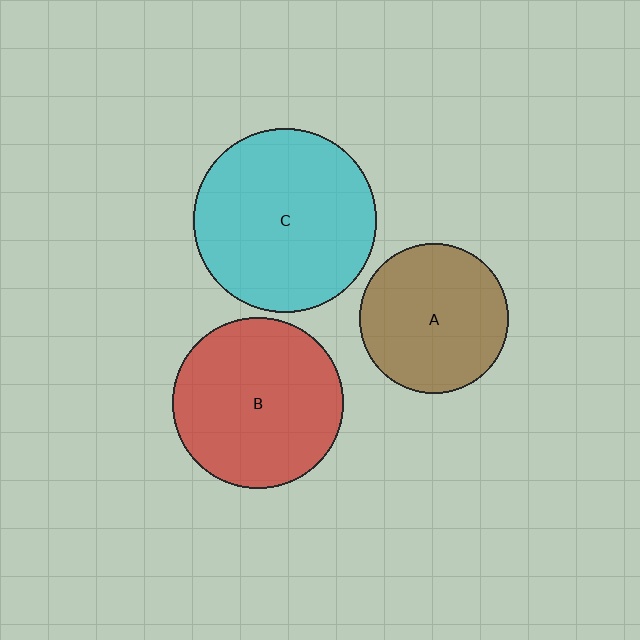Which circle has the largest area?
Circle C (cyan).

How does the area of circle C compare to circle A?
Approximately 1.5 times.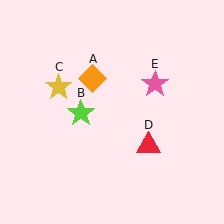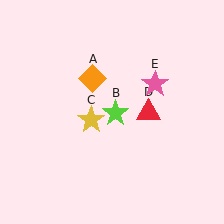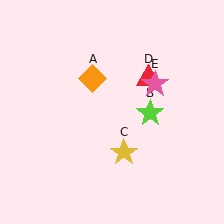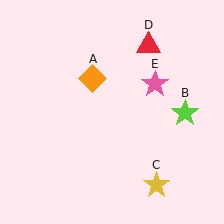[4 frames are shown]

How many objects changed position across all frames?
3 objects changed position: lime star (object B), yellow star (object C), red triangle (object D).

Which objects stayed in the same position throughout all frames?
Orange diamond (object A) and pink star (object E) remained stationary.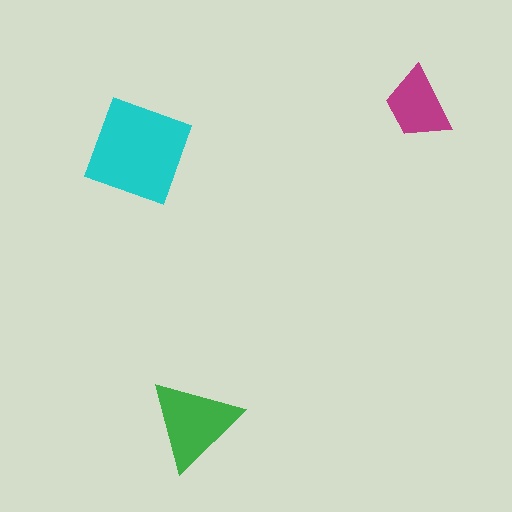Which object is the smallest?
The magenta trapezoid.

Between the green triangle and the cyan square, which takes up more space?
The cyan square.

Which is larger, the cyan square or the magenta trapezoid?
The cyan square.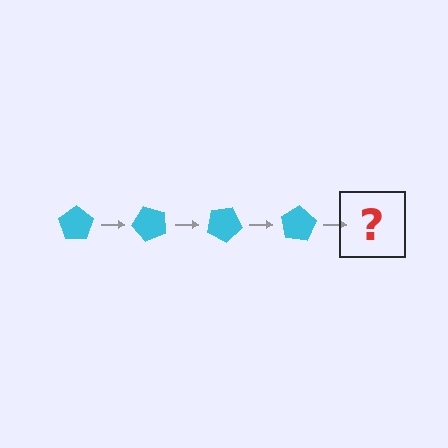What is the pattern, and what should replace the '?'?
The pattern is that the pentagon rotates 50 degrees each step. The '?' should be a cyan pentagon rotated 200 degrees.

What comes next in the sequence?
The next element should be a cyan pentagon rotated 200 degrees.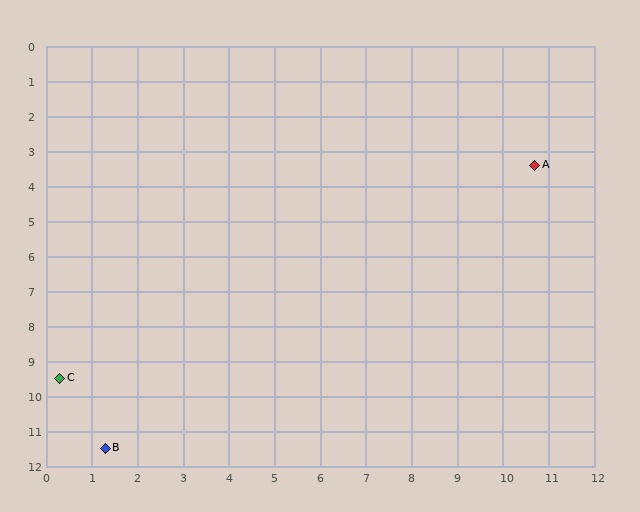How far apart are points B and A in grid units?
Points B and A are about 12.4 grid units apart.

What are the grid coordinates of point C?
Point C is at approximately (0.3, 9.5).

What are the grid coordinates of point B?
Point B is at approximately (1.3, 11.5).